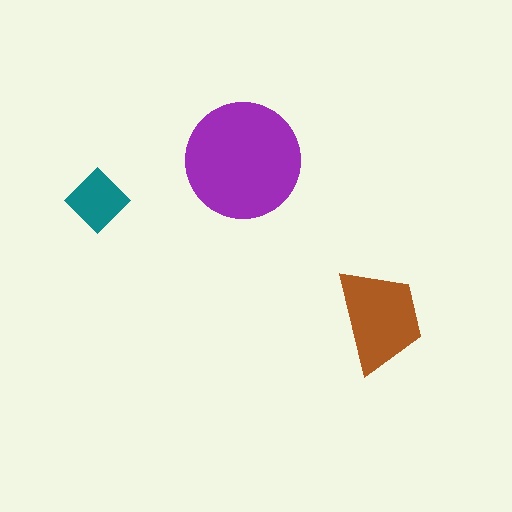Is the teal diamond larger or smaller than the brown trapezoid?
Smaller.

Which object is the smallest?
The teal diamond.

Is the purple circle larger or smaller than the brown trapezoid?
Larger.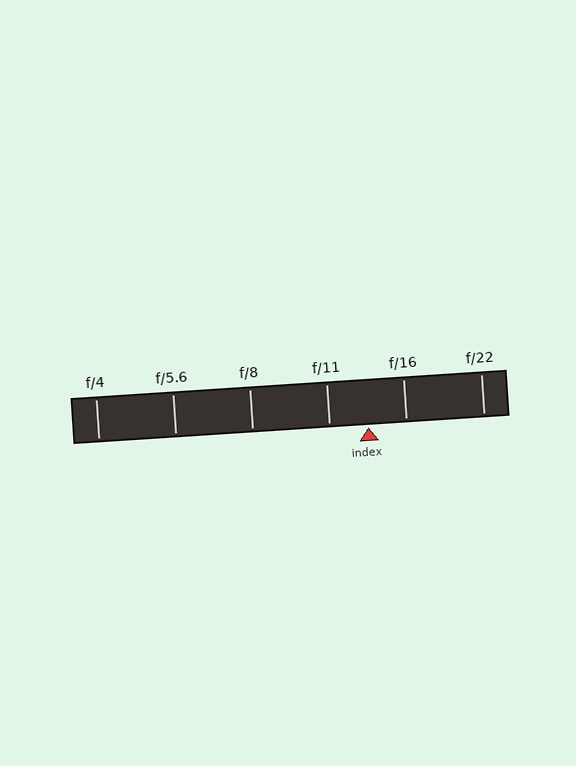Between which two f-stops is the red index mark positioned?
The index mark is between f/11 and f/16.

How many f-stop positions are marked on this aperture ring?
There are 6 f-stop positions marked.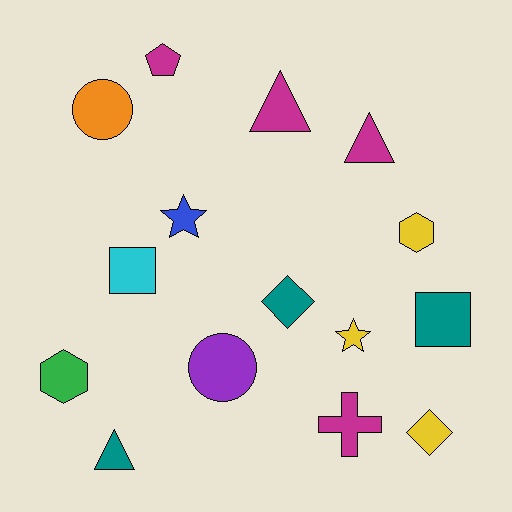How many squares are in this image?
There are 2 squares.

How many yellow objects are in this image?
There are 3 yellow objects.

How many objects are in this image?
There are 15 objects.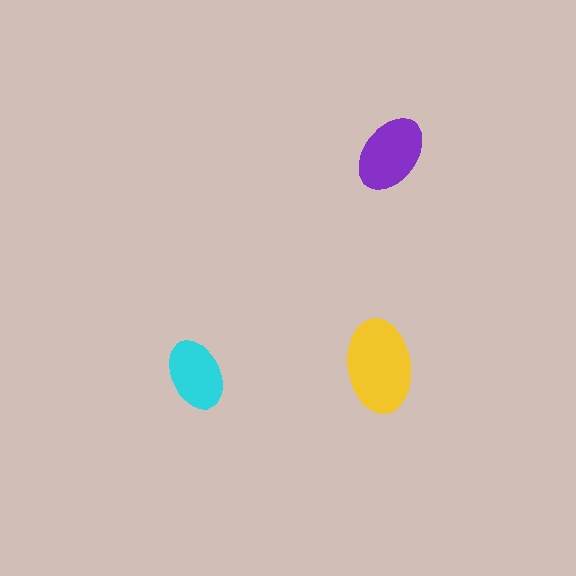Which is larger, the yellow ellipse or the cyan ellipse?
The yellow one.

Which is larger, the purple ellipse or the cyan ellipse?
The purple one.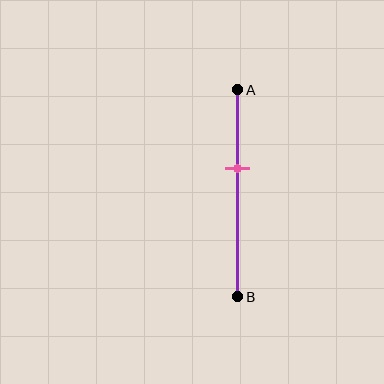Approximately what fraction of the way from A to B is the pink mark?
The pink mark is approximately 40% of the way from A to B.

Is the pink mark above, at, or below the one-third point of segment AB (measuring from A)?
The pink mark is below the one-third point of segment AB.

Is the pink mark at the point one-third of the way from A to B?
No, the mark is at about 40% from A, not at the 33% one-third point.